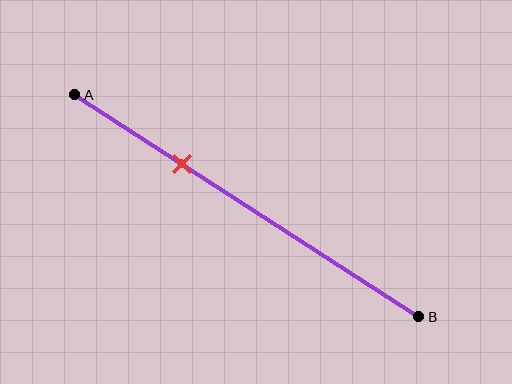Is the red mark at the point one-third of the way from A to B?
Yes, the mark is approximately at the one-third point.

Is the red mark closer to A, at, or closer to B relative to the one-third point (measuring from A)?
The red mark is approximately at the one-third point of segment AB.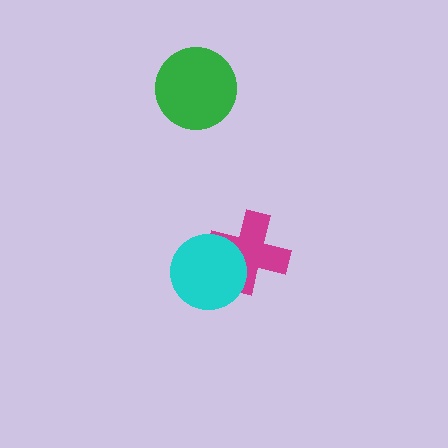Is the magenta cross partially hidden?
Yes, it is partially covered by another shape.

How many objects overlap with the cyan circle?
1 object overlaps with the cyan circle.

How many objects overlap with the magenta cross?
1 object overlaps with the magenta cross.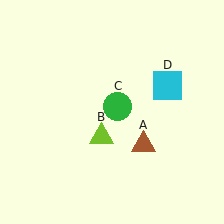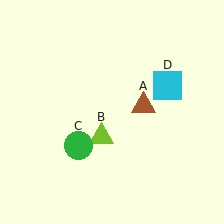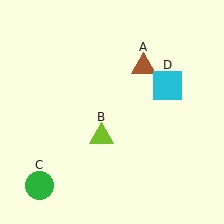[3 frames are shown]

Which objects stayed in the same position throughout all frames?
Lime triangle (object B) and cyan square (object D) remained stationary.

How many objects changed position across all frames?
2 objects changed position: brown triangle (object A), green circle (object C).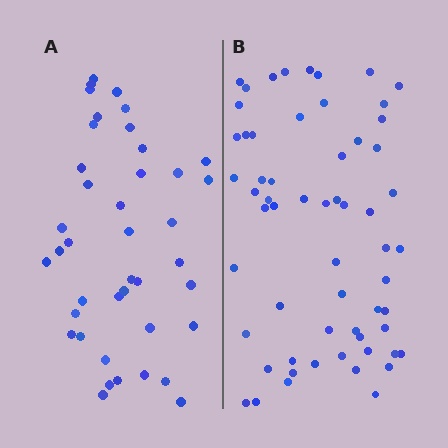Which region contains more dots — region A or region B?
Region B (the right region) has more dots.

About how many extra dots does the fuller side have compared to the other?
Region B has approximately 20 more dots than region A.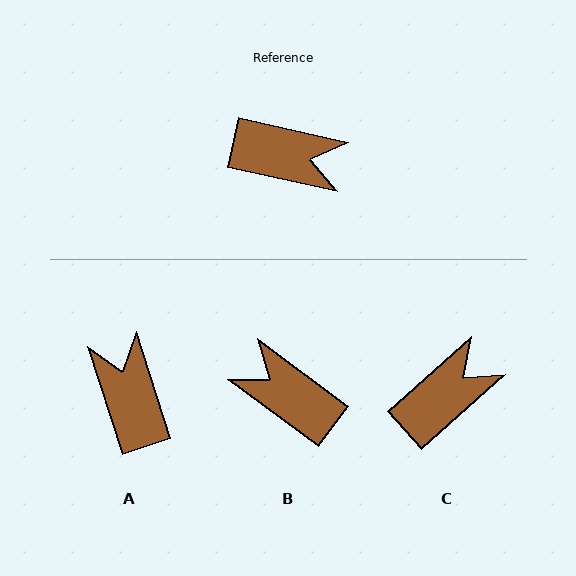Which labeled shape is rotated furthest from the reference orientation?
B, about 156 degrees away.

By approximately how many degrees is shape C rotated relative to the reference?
Approximately 54 degrees counter-clockwise.